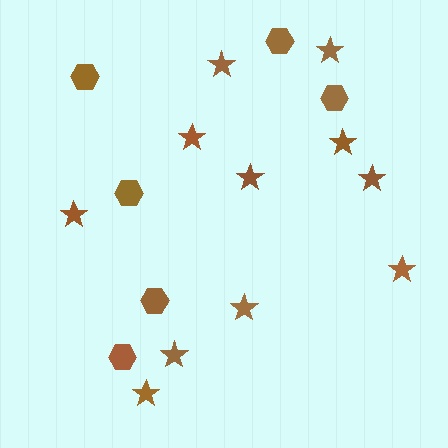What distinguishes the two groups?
There are 2 groups: one group of stars (11) and one group of hexagons (6).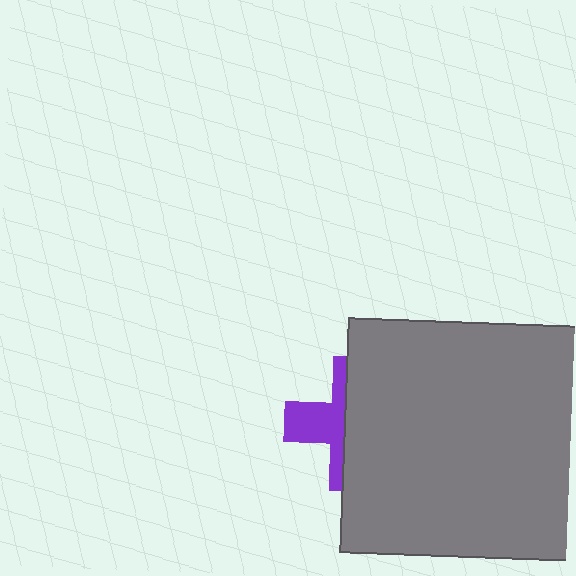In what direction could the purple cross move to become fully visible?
The purple cross could move left. That would shift it out from behind the gray rectangle entirely.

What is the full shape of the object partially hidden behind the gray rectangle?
The partially hidden object is a purple cross.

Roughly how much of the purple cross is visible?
A small part of it is visible (roughly 40%).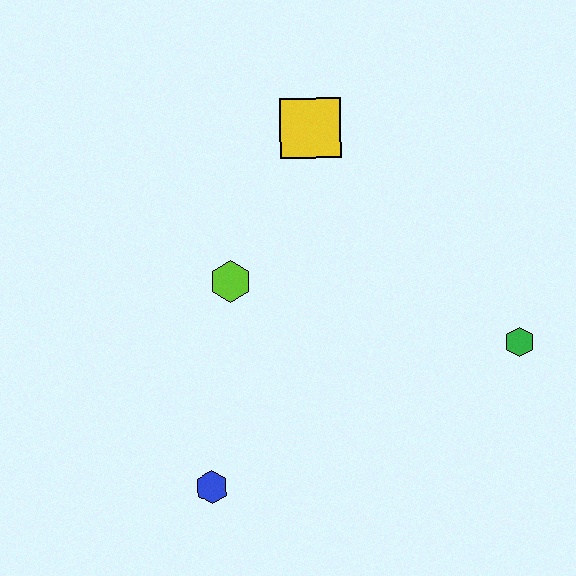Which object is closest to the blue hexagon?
The lime hexagon is closest to the blue hexagon.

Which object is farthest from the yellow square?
The blue hexagon is farthest from the yellow square.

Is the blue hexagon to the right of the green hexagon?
No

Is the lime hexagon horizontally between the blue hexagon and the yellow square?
Yes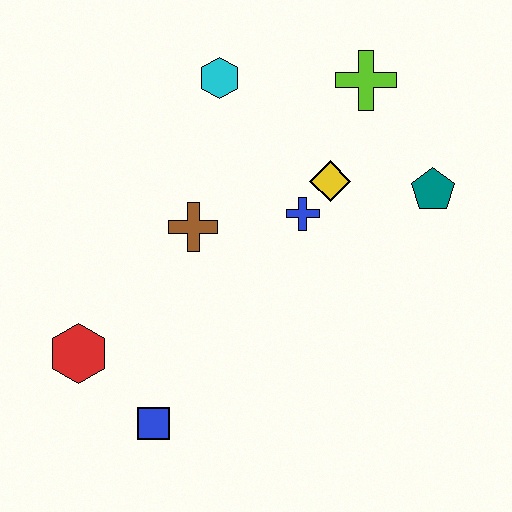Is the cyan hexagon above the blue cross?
Yes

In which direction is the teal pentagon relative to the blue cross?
The teal pentagon is to the right of the blue cross.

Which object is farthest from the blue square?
The lime cross is farthest from the blue square.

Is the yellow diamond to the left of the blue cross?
No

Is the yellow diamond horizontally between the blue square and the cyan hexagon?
No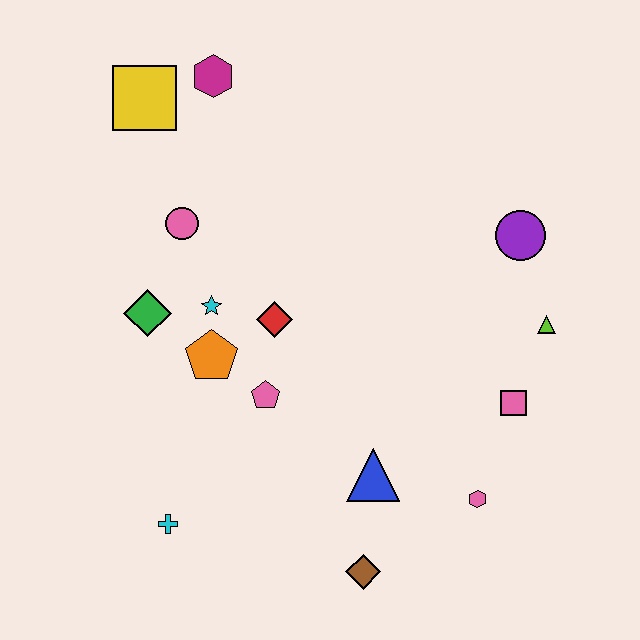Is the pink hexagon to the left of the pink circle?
No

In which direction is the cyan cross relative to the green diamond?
The cyan cross is below the green diamond.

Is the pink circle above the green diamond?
Yes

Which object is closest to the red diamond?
The cyan star is closest to the red diamond.